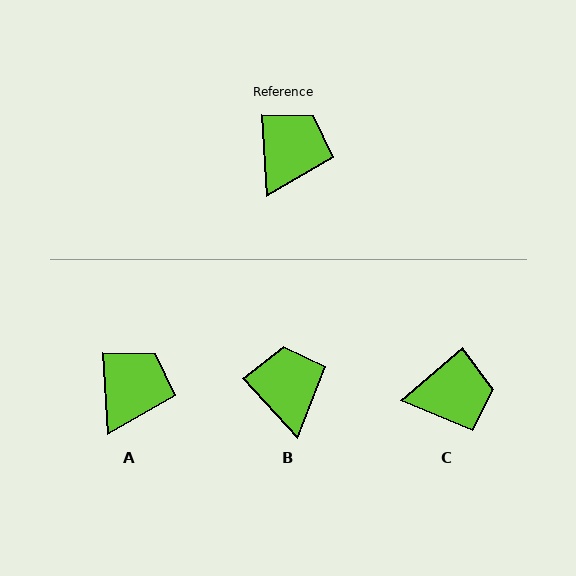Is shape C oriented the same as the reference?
No, it is off by about 53 degrees.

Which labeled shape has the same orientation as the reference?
A.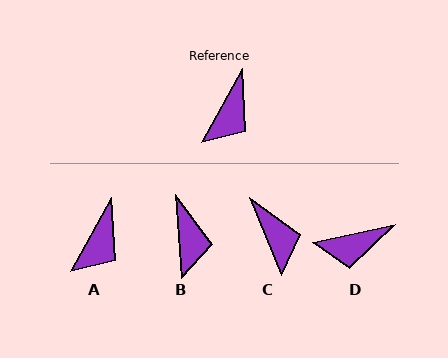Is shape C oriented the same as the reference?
No, it is off by about 51 degrees.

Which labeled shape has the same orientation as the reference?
A.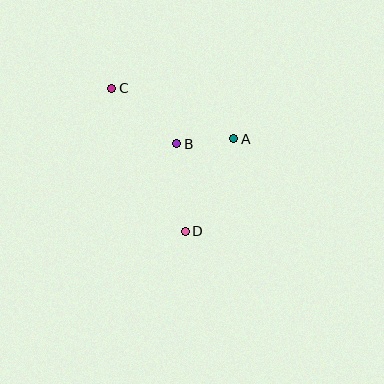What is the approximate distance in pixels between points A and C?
The distance between A and C is approximately 132 pixels.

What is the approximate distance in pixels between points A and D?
The distance between A and D is approximately 104 pixels.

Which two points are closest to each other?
Points A and B are closest to each other.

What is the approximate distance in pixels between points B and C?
The distance between B and C is approximately 85 pixels.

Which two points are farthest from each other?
Points C and D are farthest from each other.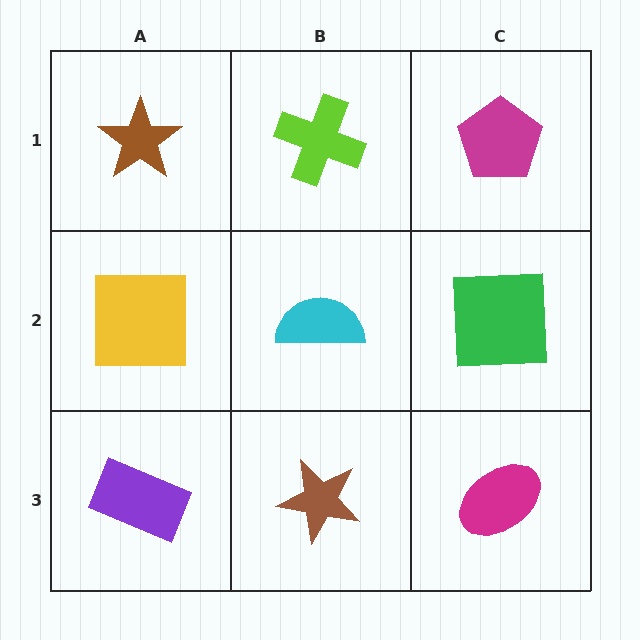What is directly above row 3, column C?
A green square.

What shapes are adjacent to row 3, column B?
A cyan semicircle (row 2, column B), a purple rectangle (row 3, column A), a magenta ellipse (row 3, column C).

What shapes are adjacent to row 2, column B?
A lime cross (row 1, column B), a brown star (row 3, column B), a yellow square (row 2, column A), a green square (row 2, column C).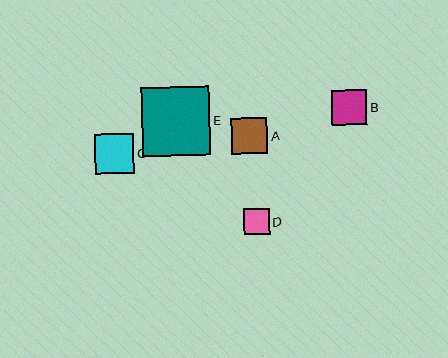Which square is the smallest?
Square D is the smallest with a size of approximately 25 pixels.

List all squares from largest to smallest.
From largest to smallest: E, C, A, B, D.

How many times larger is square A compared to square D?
Square A is approximately 1.4 times the size of square D.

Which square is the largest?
Square E is the largest with a size of approximately 69 pixels.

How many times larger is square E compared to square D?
Square E is approximately 2.7 times the size of square D.